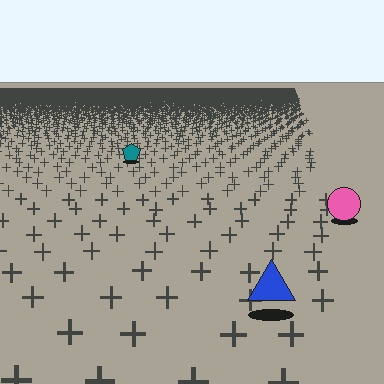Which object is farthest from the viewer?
The teal pentagon is farthest from the viewer. It appears smaller and the ground texture around it is denser.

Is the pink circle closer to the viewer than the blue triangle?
No. The blue triangle is closer — you can tell from the texture gradient: the ground texture is coarser near it.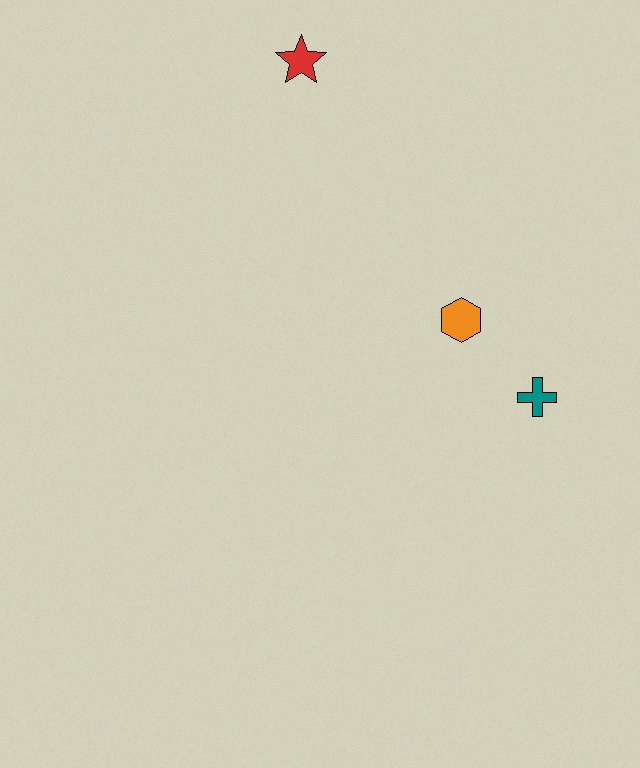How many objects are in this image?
There are 3 objects.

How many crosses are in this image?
There is 1 cross.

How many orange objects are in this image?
There is 1 orange object.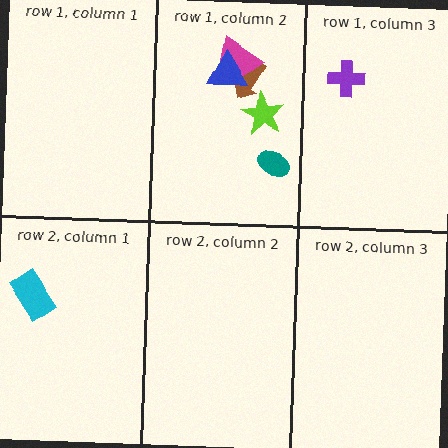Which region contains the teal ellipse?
The row 1, column 2 region.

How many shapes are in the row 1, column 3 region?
1.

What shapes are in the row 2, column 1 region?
The cyan rectangle.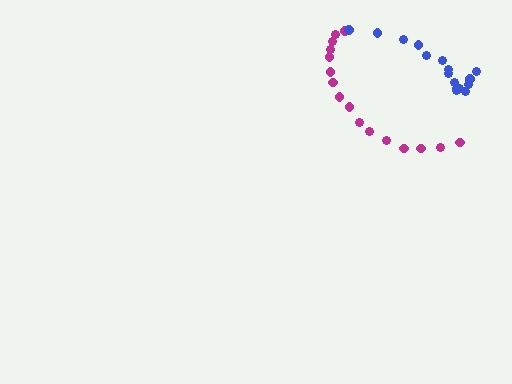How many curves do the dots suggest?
There are 2 distinct paths.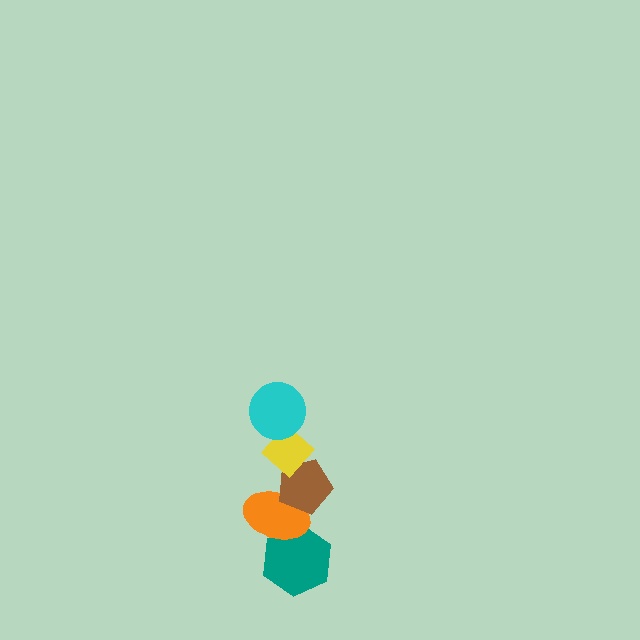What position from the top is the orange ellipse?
The orange ellipse is 4th from the top.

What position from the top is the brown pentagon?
The brown pentagon is 3rd from the top.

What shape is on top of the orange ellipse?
The brown pentagon is on top of the orange ellipse.